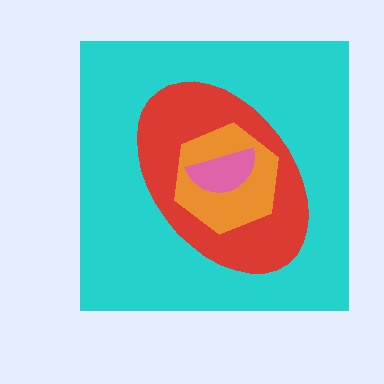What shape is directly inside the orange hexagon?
The pink semicircle.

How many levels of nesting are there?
4.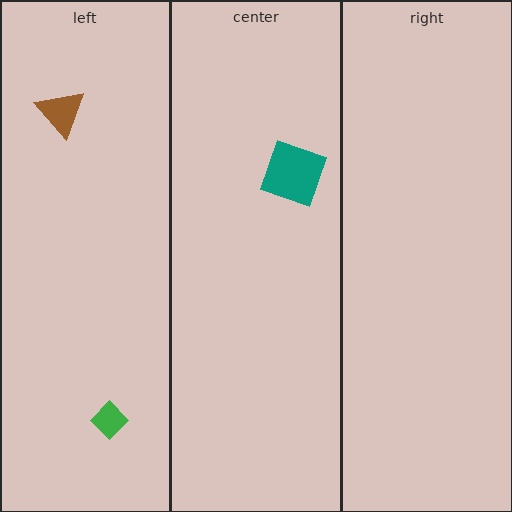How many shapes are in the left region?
2.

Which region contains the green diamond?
The left region.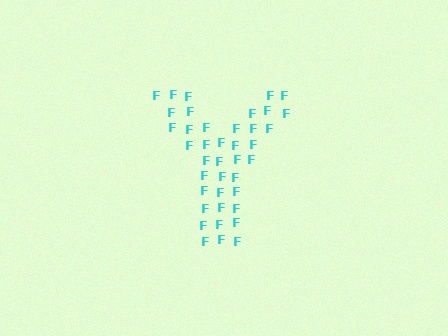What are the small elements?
The small elements are letter F's.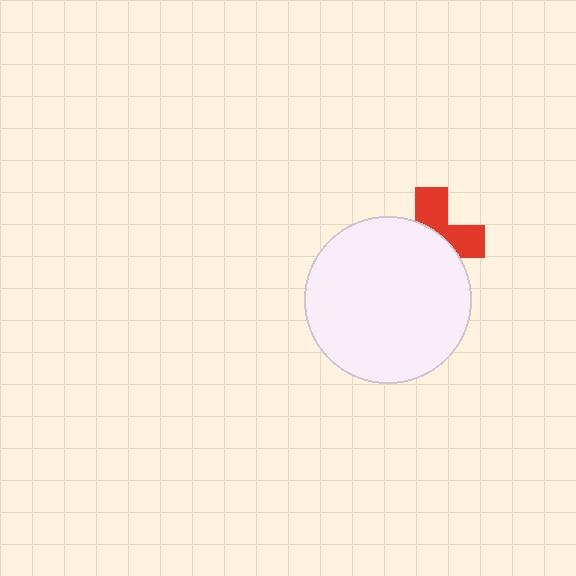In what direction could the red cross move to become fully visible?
The red cross could move toward the upper-right. That would shift it out from behind the white circle entirely.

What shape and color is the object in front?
The object in front is a white circle.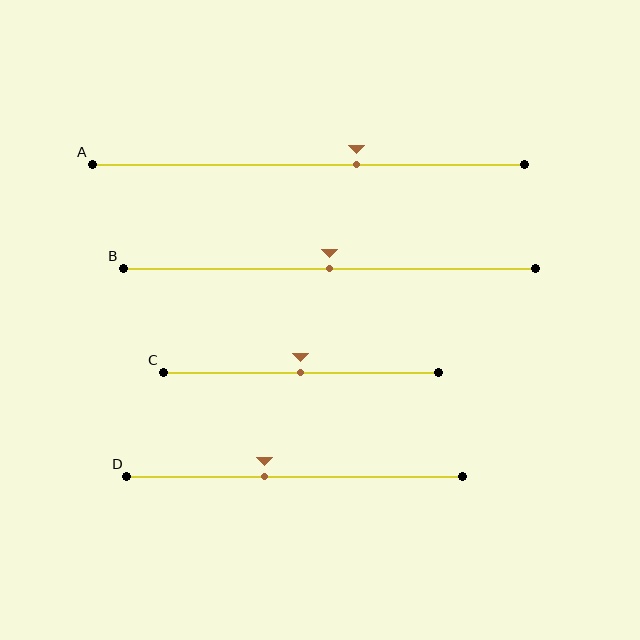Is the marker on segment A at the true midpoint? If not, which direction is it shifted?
No, the marker on segment A is shifted to the right by about 11% of the segment length.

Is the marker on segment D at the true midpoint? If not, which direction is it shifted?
No, the marker on segment D is shifted to the left by about 9% of the segment length.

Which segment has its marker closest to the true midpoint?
Segment B has its marker closest to the true midpoint.